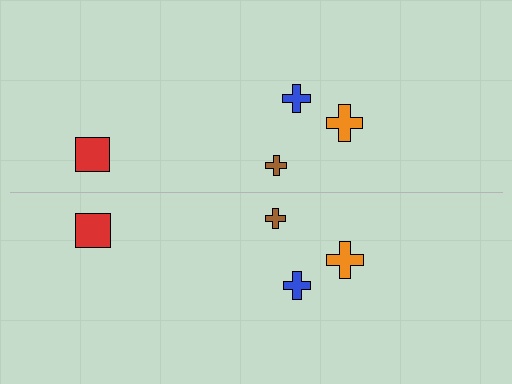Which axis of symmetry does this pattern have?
The pattern has a horizontal axis of symmetry running through the center of the image.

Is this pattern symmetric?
Yes, this pattern has bilateral (reflection) symmetry.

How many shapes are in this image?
There are 8 shapes in this image.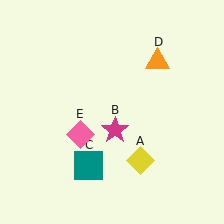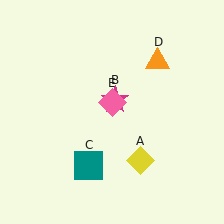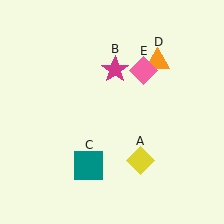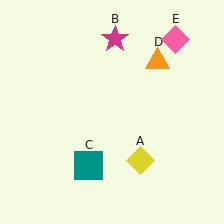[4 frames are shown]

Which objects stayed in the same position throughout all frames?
Yellow diamond (object A) and teal square (object C) and orange triangle (object D) remained stationary.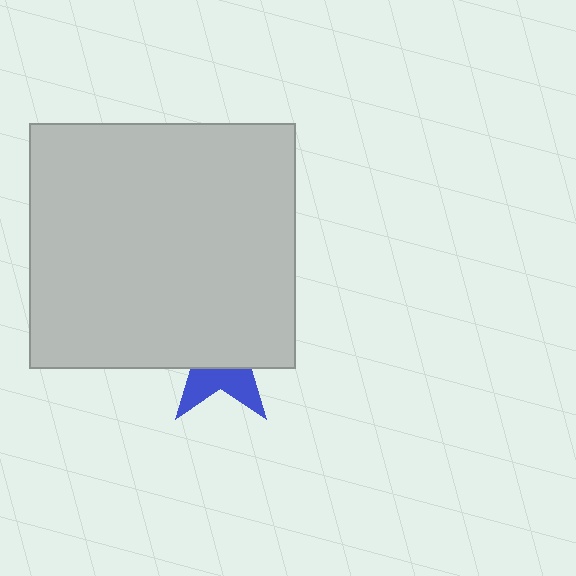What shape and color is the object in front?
The object in front is a light gray rectangle.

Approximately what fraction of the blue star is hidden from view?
Roughly 65% of the blue star is hidden behind the light gray rectangle.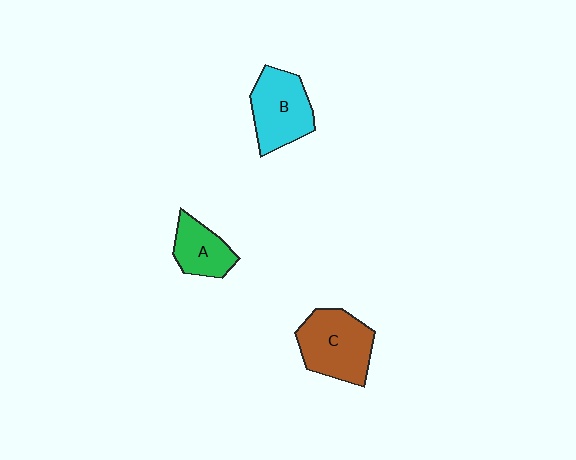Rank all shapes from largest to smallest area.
From largest to smallest: C (brown), B (cyan), A (green).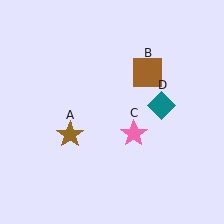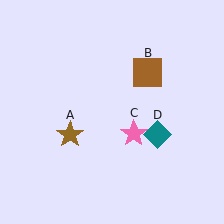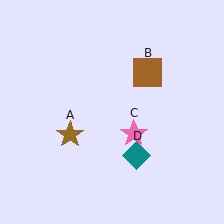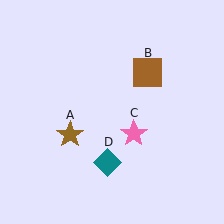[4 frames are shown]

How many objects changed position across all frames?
1 object changed position: teal diamond (object D).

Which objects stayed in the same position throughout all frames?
Brown star (object A) and brown square (object B) and pink star (object C) remained stationary.